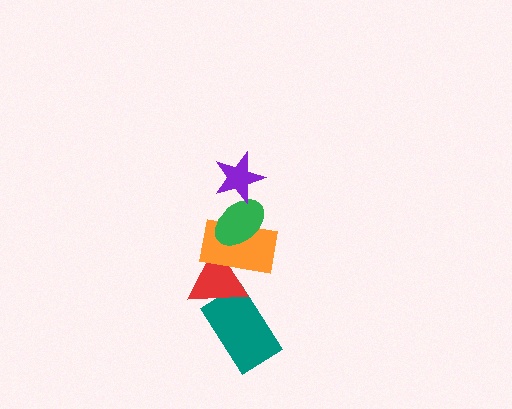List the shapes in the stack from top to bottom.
From top to bottom: the purple star, the green ellipse, the orange rectangle, the red triangle, the teal rectangle.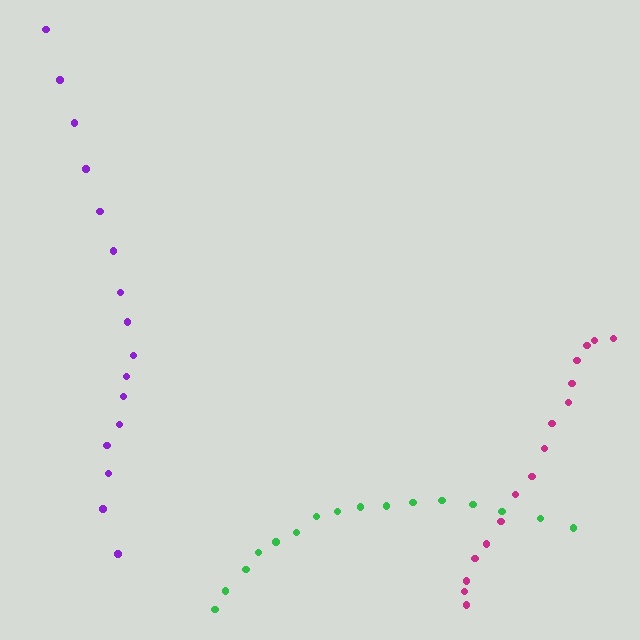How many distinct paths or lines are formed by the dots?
There are 3 distinct paths.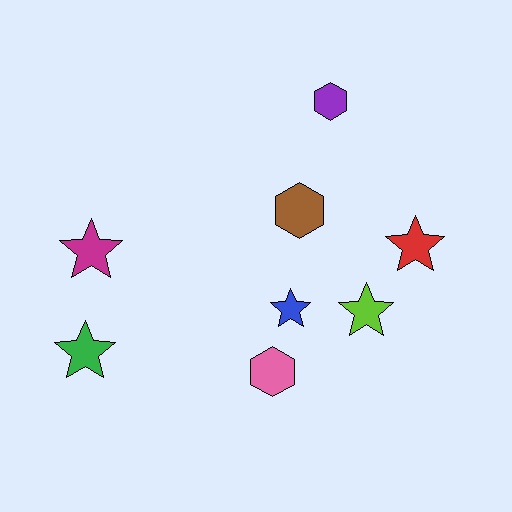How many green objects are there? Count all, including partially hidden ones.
There is 1 green object.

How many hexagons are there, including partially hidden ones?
There are 3 hexagons.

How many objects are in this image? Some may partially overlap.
There are 8 objects.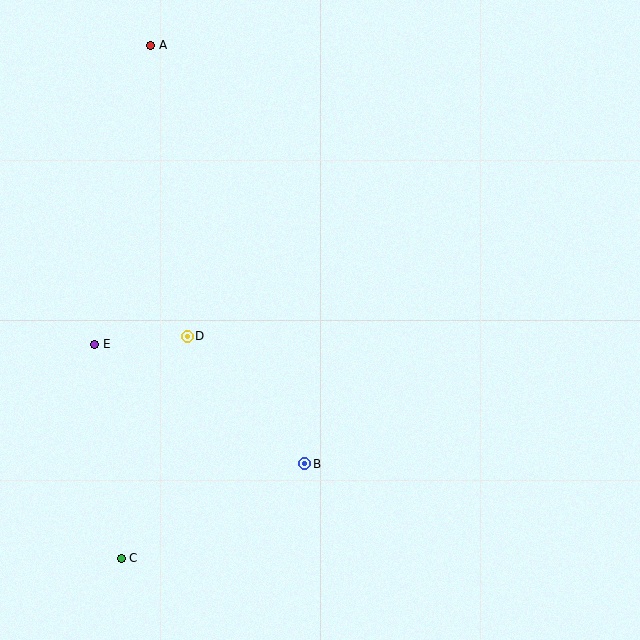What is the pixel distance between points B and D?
The distance between B and D is 173 pixels.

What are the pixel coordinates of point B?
Point B is at (305, 464).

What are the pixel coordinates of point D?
Point D is at (187, 336).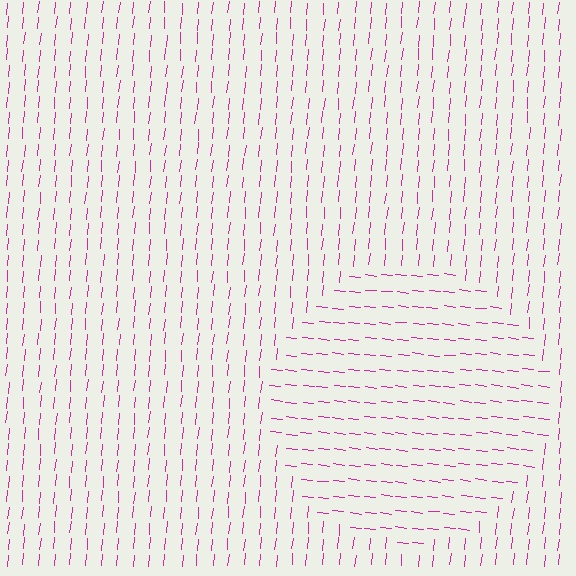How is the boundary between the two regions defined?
The boundary is defined purely by a change in line orientation (approximately 89 degrees difference). All lines are the same color and thickness.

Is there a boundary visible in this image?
Yes, there is a texture boundary formed by a change in line orientation.